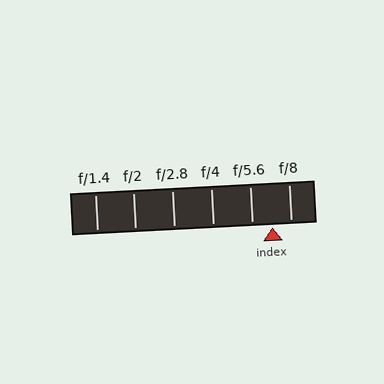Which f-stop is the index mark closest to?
The index mark is closest to f/8.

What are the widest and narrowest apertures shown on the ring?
The widest aperture shown is f/1.4 and the narrowest is f/8.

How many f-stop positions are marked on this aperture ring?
There are 6 f-stop positions marked.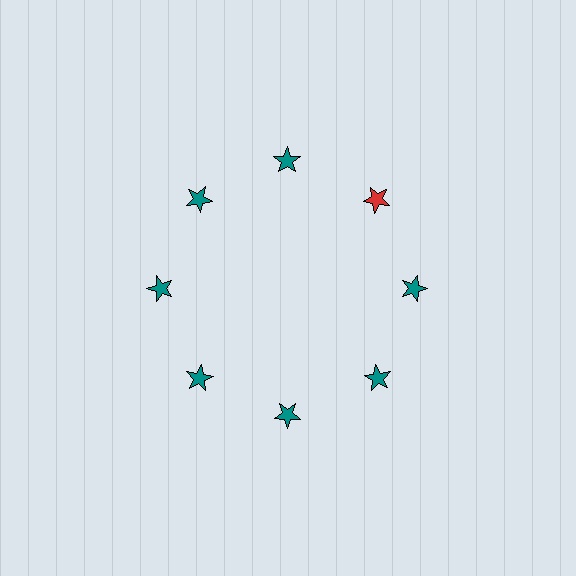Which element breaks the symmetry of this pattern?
The red star at roughly the 2 o'clock position breaks the symmetry. All other shapes are teal stars.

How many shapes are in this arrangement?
There are 8 shapes arranged in a ring pattern.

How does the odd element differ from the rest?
It has a different color: red instead of teal.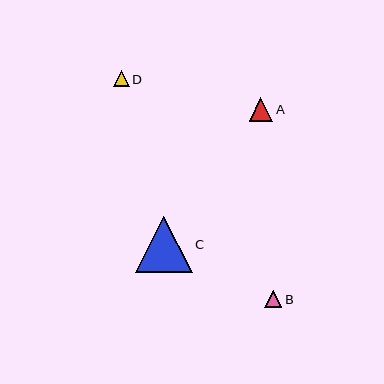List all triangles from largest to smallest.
From largest to smallest: C, A, B, D.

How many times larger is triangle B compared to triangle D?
Triangle B is approximately 1.1 times the size of triangle D.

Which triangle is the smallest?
Triangle D is the smallest with a size of approximately 16 pixels.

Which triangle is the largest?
Triangle C is the largest with a size of approximately 57 pixels.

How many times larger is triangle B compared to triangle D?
Triangle B is approximately 1.1 times the size of triangle D.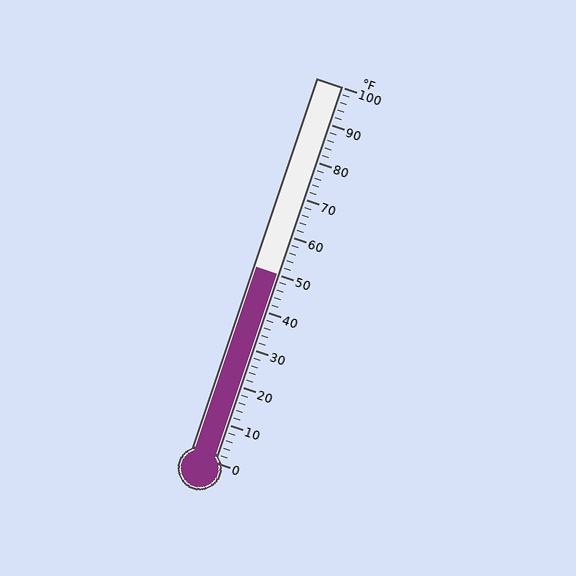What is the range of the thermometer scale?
The thermometer scale ranges from 0°F to 100°F.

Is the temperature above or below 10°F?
The temperature is above 10°F.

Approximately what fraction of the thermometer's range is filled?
The thermometer is filled to approximately 50% of its range.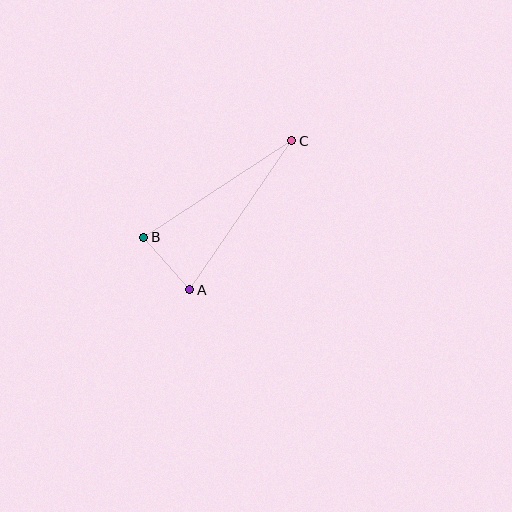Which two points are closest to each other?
Points A and B are closest to each other.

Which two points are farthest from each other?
Points A and C are farthest from each other.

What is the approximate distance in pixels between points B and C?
The distance between B and C is approximately 177 pixels.